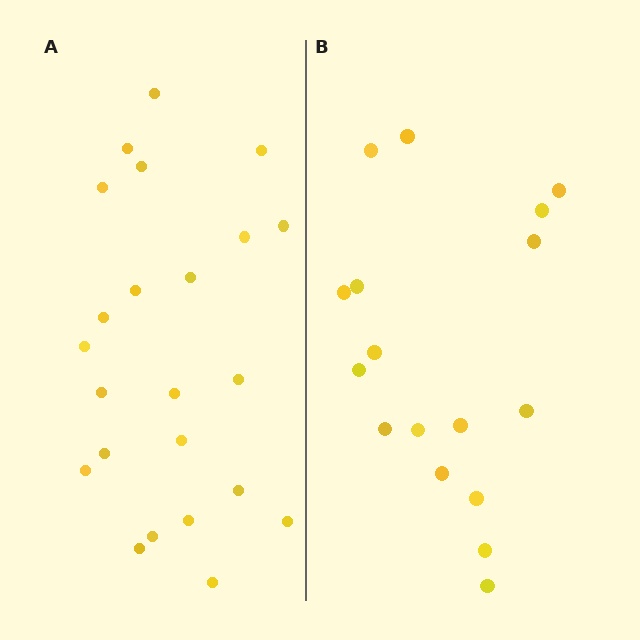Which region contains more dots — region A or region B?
Region A (the left region) has more dots.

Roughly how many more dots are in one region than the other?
Region A has about 6 more dots than region B.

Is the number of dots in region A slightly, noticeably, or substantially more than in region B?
Region A has noticeably more, but not dramatically so. The ratio is roughly 1.4 to 1.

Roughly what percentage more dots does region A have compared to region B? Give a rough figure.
About 35% more.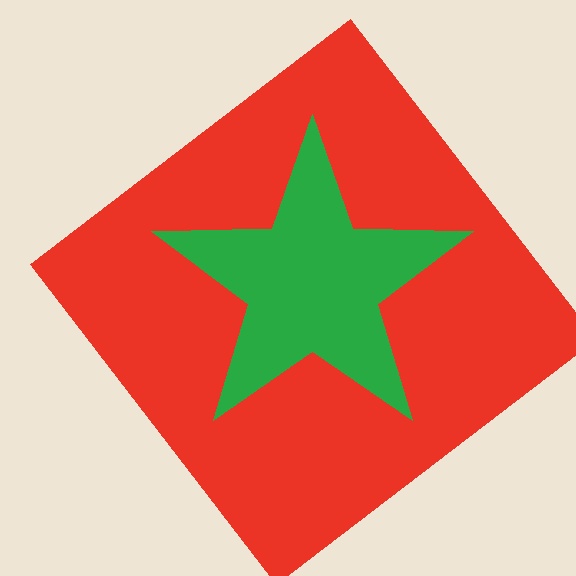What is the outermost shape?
The red diamond.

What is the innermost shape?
The green star.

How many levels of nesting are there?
2.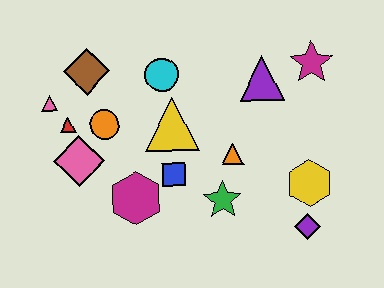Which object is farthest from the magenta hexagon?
The magenta star is farthest from the magenta hexagon.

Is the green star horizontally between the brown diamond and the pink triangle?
No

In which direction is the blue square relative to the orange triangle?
The blue square is to the left of the orange triangle.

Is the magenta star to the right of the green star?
Yes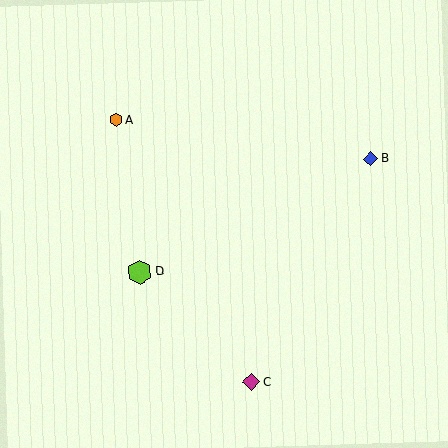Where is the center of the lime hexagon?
The center of the lime hexagon is at (140, 272).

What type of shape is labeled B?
Shape B is a blue diamond.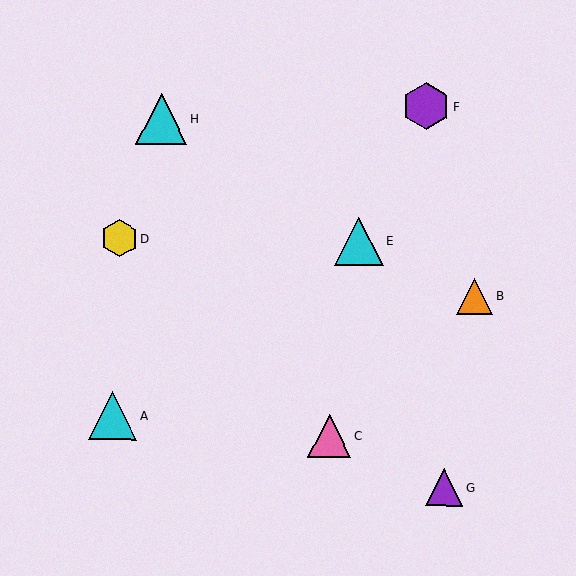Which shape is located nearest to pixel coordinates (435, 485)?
The purple triangle (labeled G) at (445, 488) is nearest to that location.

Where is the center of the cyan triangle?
The center of the cyan triangle is at (161, 119).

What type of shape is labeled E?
Shape E is a cyan triangle.